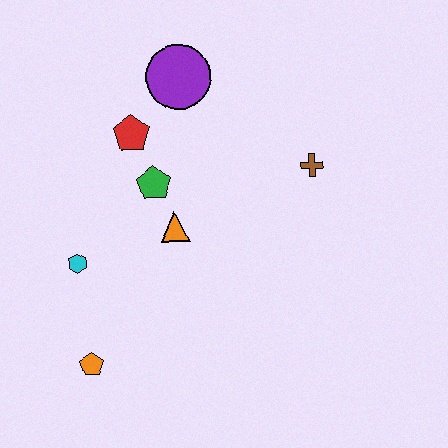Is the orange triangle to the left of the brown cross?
Yes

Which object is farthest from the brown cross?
The orange pentagon is farthest from the brown cross.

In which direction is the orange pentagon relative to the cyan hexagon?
The orange pentagon is below the cyan hexagon.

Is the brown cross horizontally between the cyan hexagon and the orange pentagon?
No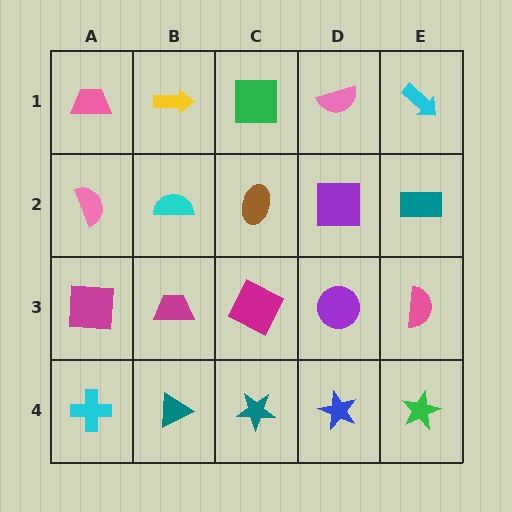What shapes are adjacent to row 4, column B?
A magenta trapezoid (row 3, column B), a cyan cross (row 4, column A), a teal star (row 4, column C).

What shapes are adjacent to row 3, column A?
A pink semicircle (row 2, column A), a cyan cross (row 4, column A), a magenta trapezoid (row 3, column B).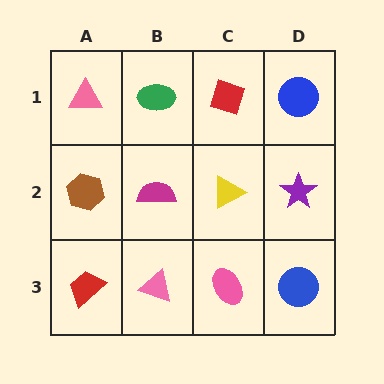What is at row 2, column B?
A magenta semicircle.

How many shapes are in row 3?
4 shapes.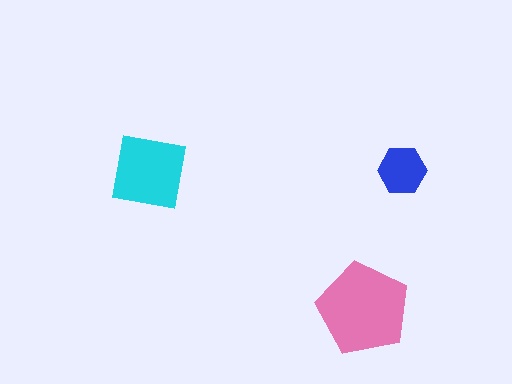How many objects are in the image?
There are 3 objects in the image.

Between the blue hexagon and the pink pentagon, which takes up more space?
The pink pentagon.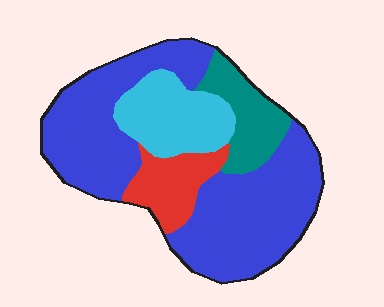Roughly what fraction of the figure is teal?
Teal covers 12% of the figure.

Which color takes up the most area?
Blue, at roughly 60%.